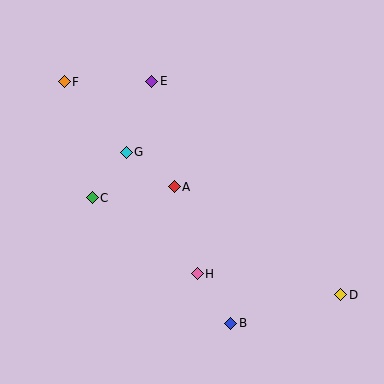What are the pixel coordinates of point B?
Point B is at (231, 323).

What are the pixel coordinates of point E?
Point E is at (152, 81).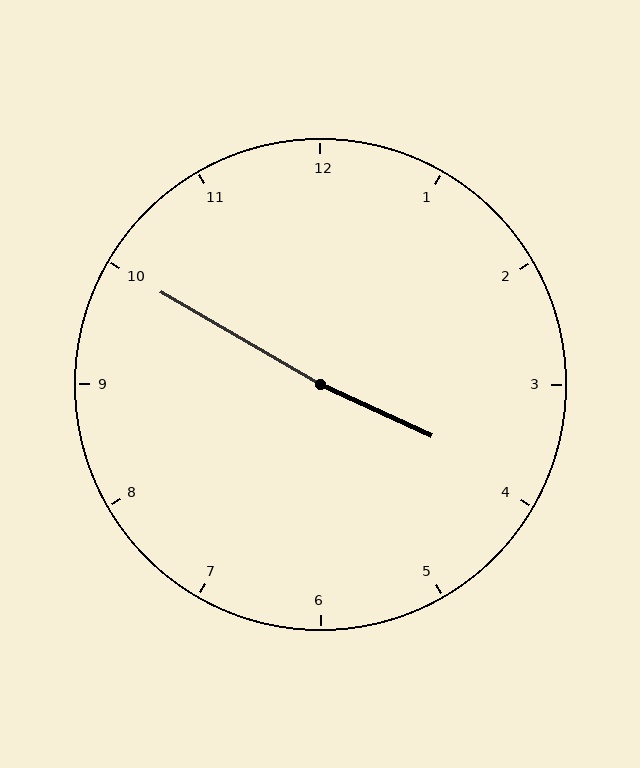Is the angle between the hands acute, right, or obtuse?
It is obtuse.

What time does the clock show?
3:50.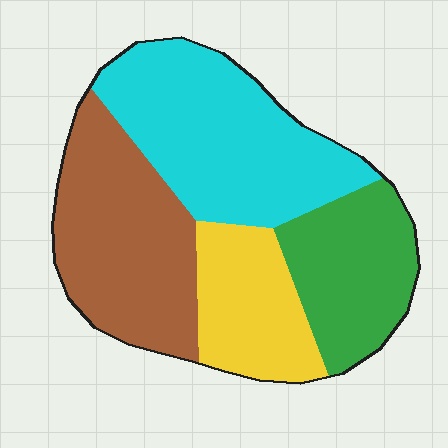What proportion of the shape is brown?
Brown covers around 30% of the shape.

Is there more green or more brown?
Brown.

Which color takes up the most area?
Cyan, at roughly 35%.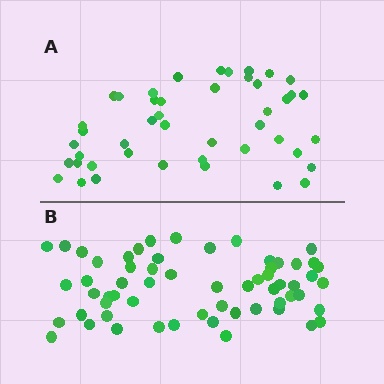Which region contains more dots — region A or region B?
Region B (the bottom region) has more dots.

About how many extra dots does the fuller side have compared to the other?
Region B has approximately 15 more dots than region A.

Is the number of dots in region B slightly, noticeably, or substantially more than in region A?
Region B has noticeably more, but not dramatically so. The ratio is roughly 1.3 to 1.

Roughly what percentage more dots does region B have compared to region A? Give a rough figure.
About 35% more.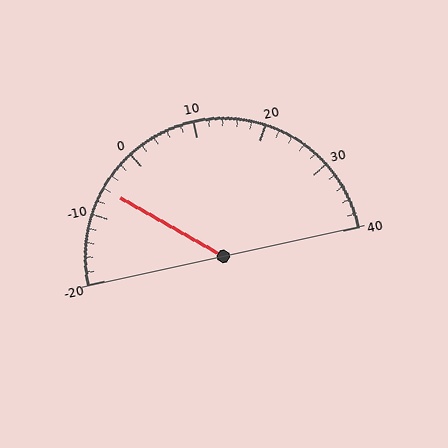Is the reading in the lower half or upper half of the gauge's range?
The reading is in the lower half of the range (-20 to 40).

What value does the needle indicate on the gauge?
The needle indicates approximately -6.